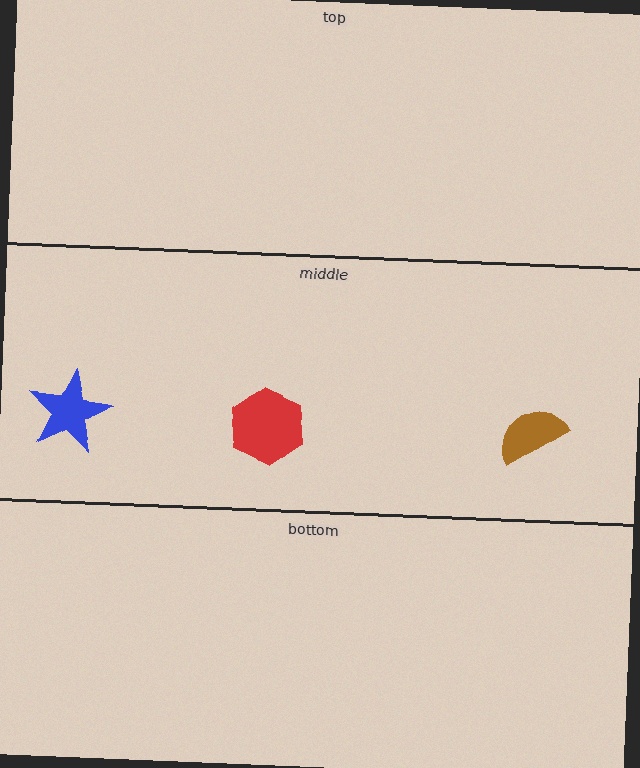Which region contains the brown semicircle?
The middle region.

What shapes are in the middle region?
The blue star, the brown semicircle, the red hexagon.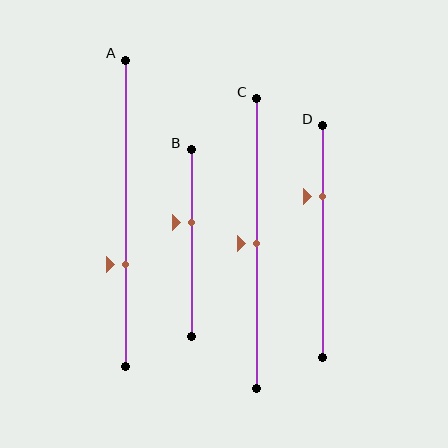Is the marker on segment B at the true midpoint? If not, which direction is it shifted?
No, the marker on segment B is shifted upward by about 11% of the segment length.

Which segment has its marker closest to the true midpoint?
Segment C has its marker closest to the true midpoint.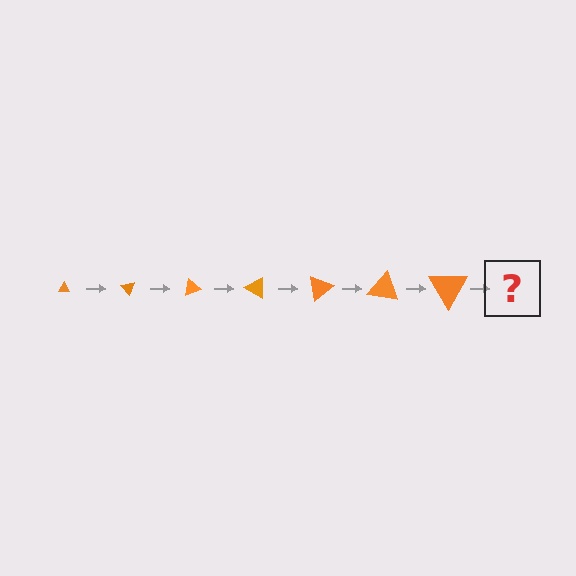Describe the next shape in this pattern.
It should be a triangle, larger than the previous one and rotated 350 degrees from the start.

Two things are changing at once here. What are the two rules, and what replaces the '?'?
The two rules are that the triangle grows larger each step and it rotates 50 degrees each step. The '?' should be a triangle, larger than the previous one and rotated 350 degrees from the start.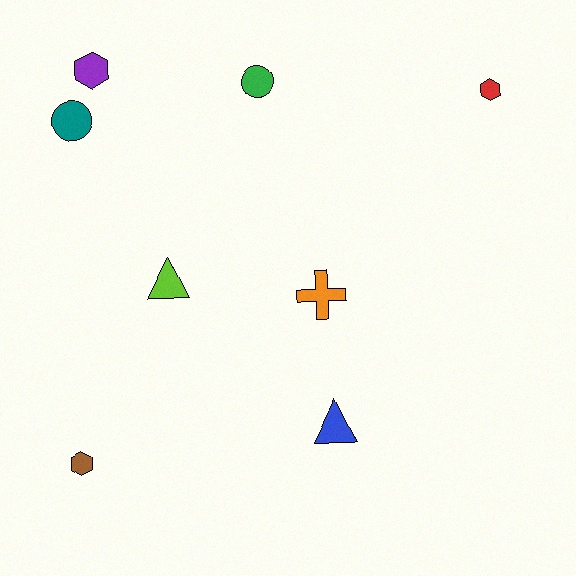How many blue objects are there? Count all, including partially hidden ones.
There is 1 blue object.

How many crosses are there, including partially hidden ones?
There is 1 cross.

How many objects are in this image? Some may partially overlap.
There are 8 objects.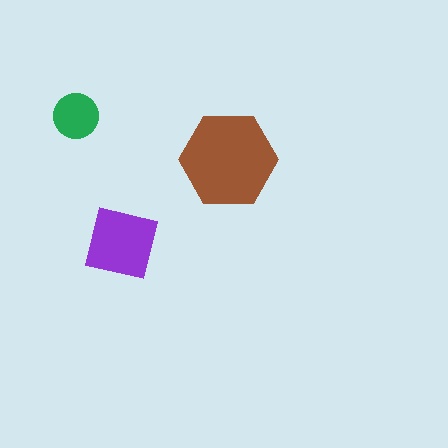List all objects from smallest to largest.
The green circle, the purple square, the brown hexagon.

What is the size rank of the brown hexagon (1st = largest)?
1st.